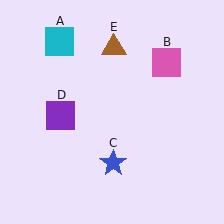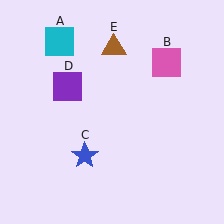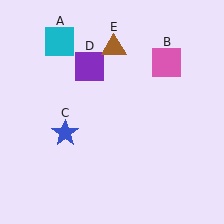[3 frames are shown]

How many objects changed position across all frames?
2 objects changed position: blue star (object C), purple square (object D).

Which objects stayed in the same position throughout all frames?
Cyan square (object A) and pink square (object B) and brown triangle (object E) remained stationary.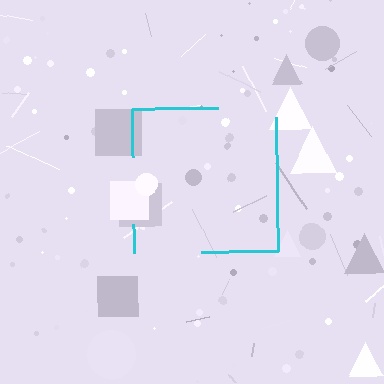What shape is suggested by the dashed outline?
The dashed outline suggests a square.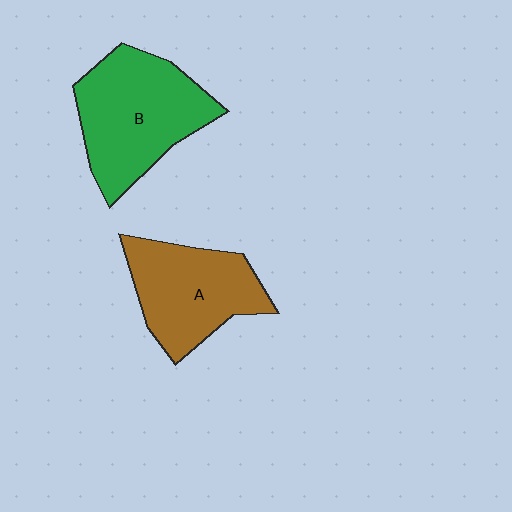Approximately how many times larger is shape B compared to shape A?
Approximately 1.2 times.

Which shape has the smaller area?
Shape A (brown).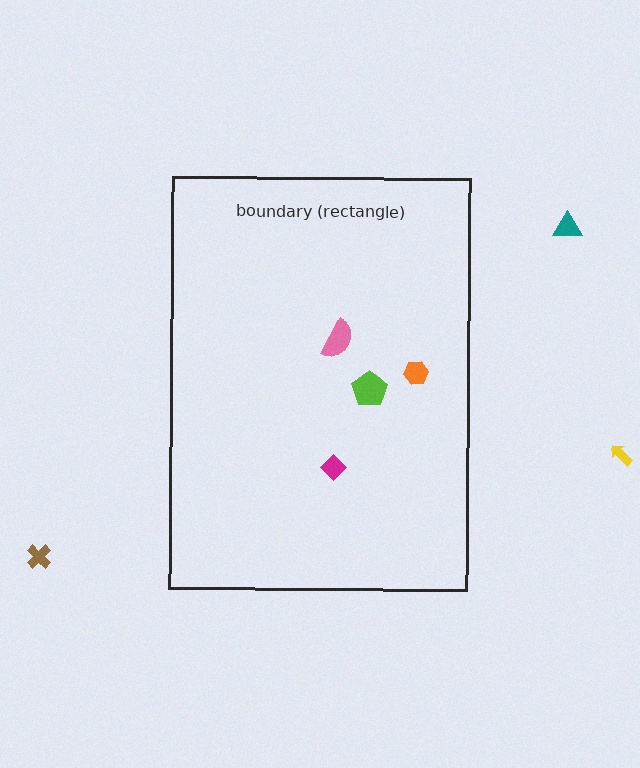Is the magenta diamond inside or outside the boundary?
Inside.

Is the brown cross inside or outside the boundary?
Outside.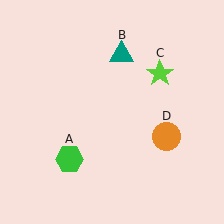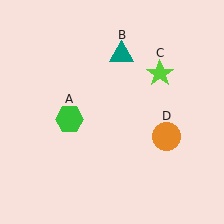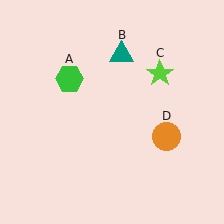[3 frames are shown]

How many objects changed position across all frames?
1 object changed position: green hexagon (object A).